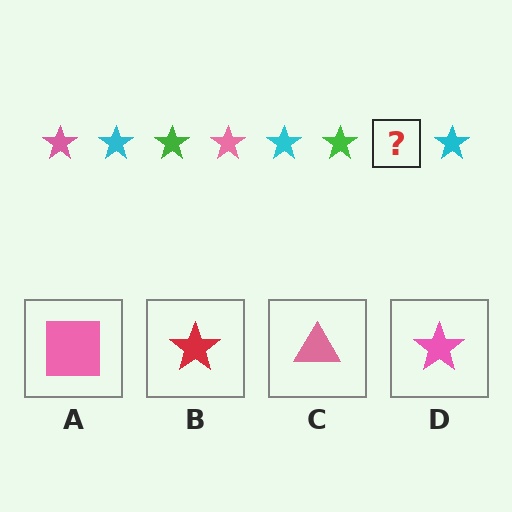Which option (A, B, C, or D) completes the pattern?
D.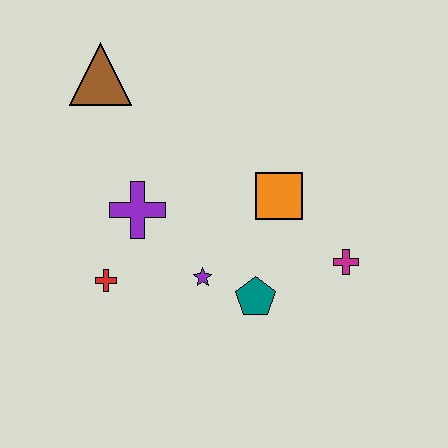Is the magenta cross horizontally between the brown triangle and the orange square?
No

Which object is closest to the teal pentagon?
The purple star is closest to the teal pentagon.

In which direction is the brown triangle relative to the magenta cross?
The brown triangle is to the left of the magenta cross.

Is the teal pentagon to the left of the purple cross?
No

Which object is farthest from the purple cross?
The magenta cross is farthest from the purple cross.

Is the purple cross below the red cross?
No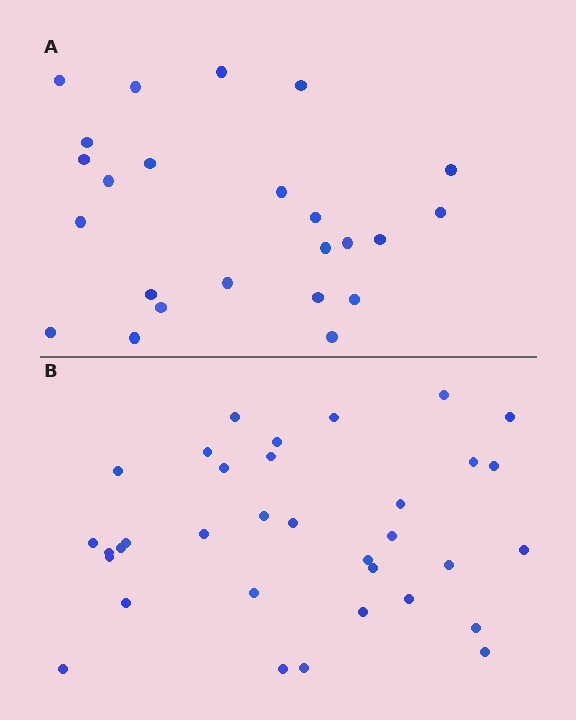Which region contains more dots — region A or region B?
Region B (the bottom region) has more dots.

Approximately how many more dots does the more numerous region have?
Region B has roughly 10 or so more dots than region A.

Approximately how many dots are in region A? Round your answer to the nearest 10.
About 20 dots. (The exact count is 24, which rounds to 20.)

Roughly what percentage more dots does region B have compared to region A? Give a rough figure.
About 40% more.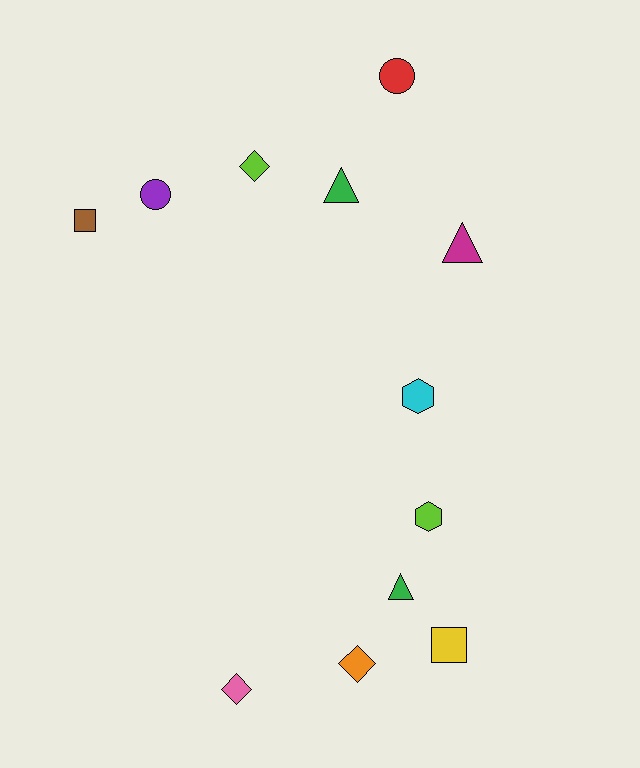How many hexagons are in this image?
There are 2 hexagons.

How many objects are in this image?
There are 12 objects.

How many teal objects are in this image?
There are no teal objects.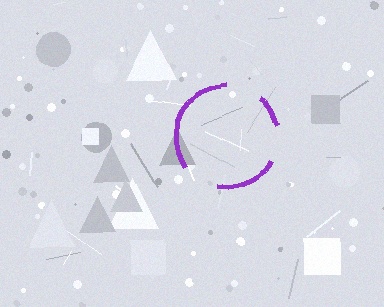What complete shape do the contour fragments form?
The contour fragments form a circle.